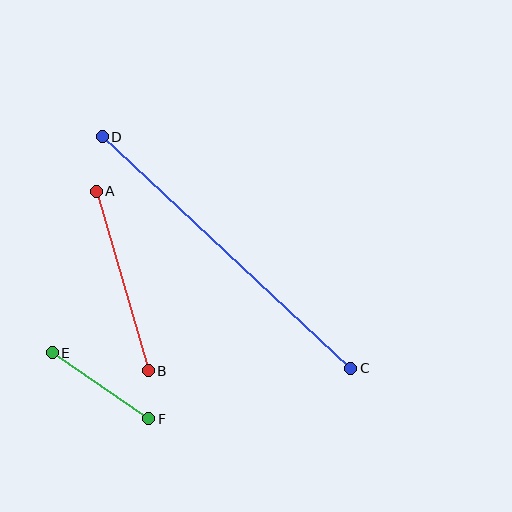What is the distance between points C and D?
The distance is approximately 340 pixels.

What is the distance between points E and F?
The distance is approximately 117 pixels.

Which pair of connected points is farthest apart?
Points C and D are farthest apart.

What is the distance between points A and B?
The distance is approximately 187 pixels.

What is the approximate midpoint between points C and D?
The midpoint is at approximately (226, 253) pixels.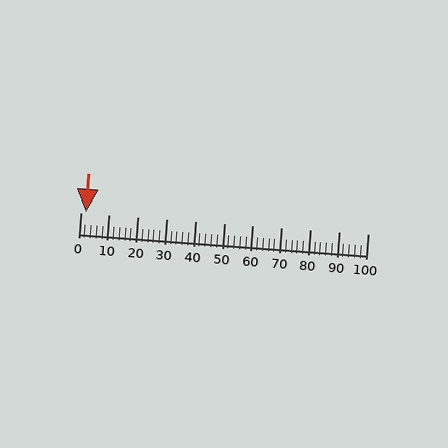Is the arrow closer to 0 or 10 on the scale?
The arrow is closer to 0.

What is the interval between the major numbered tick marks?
The major tick marks are spaced 10 units apart.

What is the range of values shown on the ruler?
The ruler shows values from 0 to 100.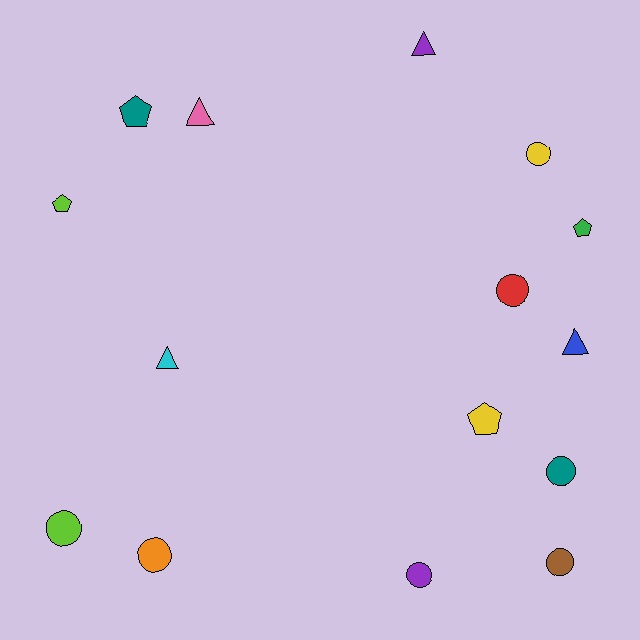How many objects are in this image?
There are 15 objects.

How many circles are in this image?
There are 7 circles.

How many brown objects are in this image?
There is 1 brown object.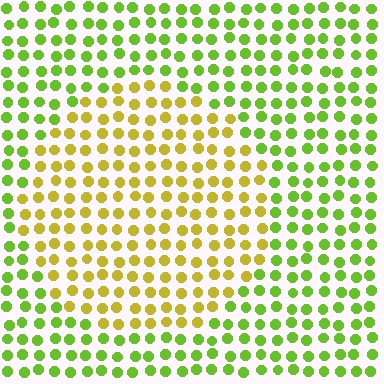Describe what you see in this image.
The image is filled with small lime elements in a uniform arrangement. A circle-shaped region is visible where the elements are tinted to a slightly different hue, forming a subtle color boundary.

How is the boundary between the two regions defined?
The boundary is defined purely by a slight shift in hue (about 40 degrees). Spacing, size, and orientation are identical on both sides.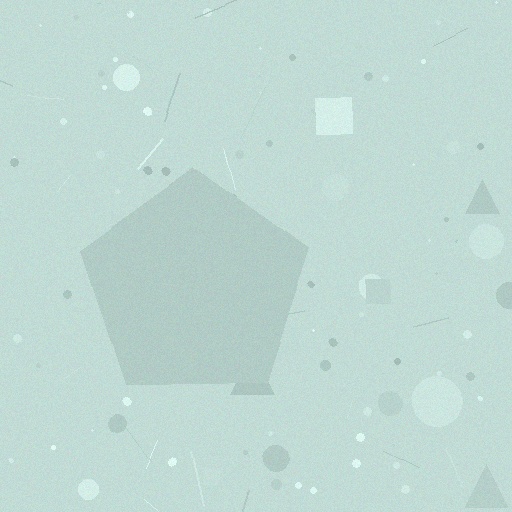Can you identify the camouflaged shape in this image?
The camouflaged shape is a pentagon.